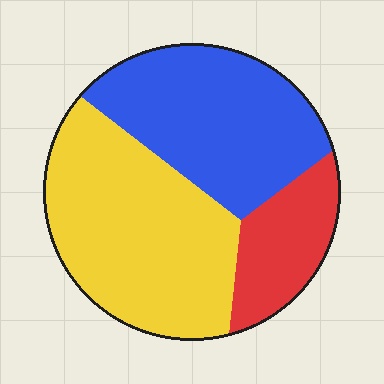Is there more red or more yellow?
Yellow.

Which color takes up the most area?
Yellow, at roughly 45%.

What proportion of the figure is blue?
Blue takes up about three eighths (3/8) of the figure.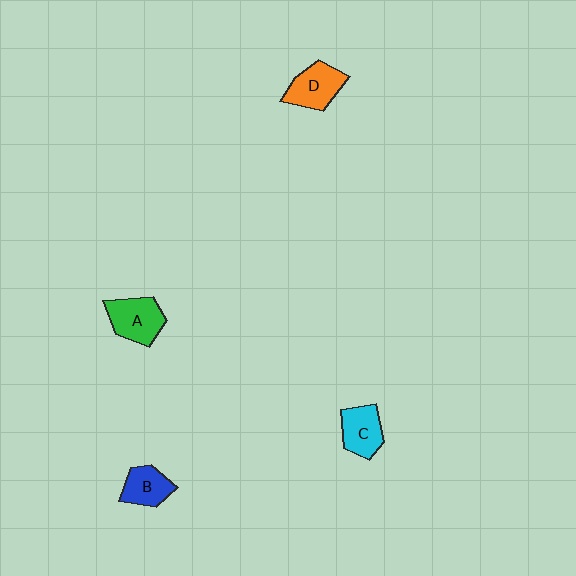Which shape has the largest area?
Shape A (green).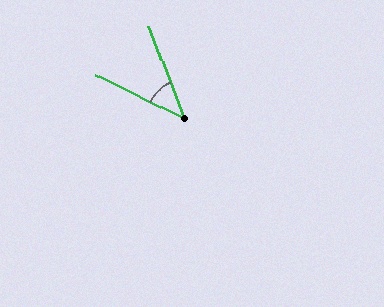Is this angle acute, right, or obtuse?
It is acute.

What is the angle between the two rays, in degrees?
Approximately 42 degrees.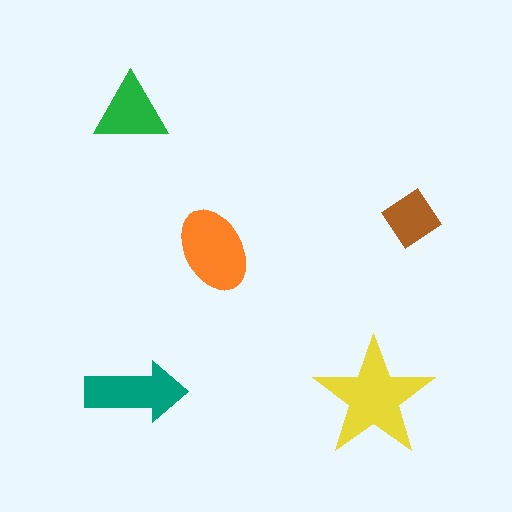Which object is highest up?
The green triangle is topmost.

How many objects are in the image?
There are 5 objects in the image.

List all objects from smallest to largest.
The brown diamond, the green triangle, the teal arrow, the orange ellipse, the yellow star.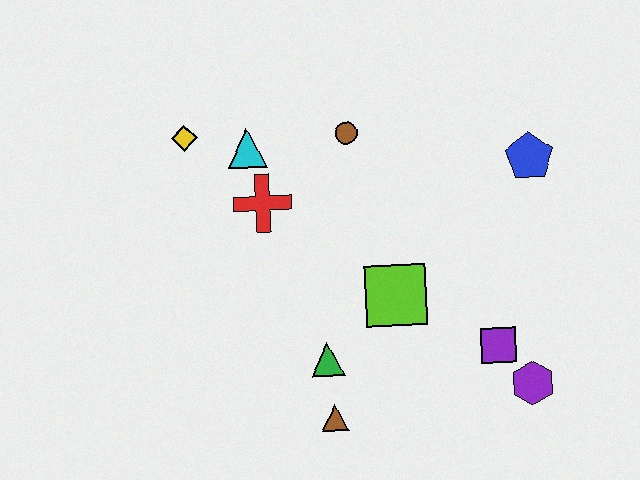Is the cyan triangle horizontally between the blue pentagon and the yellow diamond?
Yes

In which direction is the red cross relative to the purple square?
The red cross is to the left of the purple square.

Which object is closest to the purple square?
The purple hexagon is closest to the purple square.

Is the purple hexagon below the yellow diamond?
Yes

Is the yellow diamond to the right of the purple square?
No